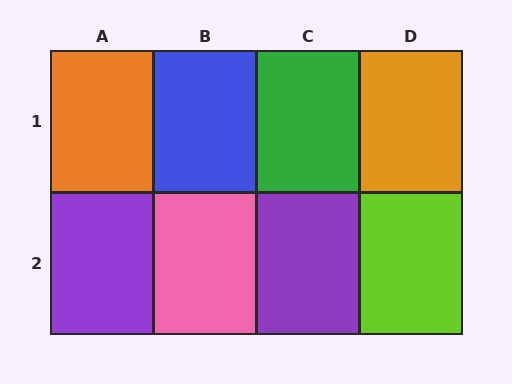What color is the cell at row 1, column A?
Orange.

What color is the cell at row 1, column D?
Orange.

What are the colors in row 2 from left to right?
Purple, pink, purple, lime.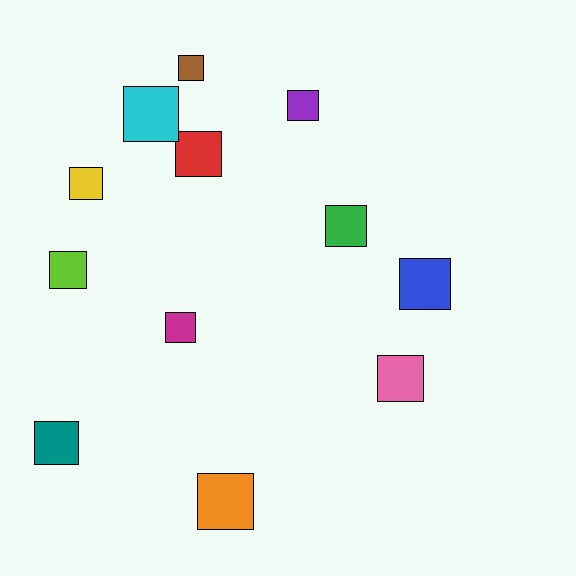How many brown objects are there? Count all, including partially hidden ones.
There is 1 brown object.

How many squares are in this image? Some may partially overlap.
There are 12 squares.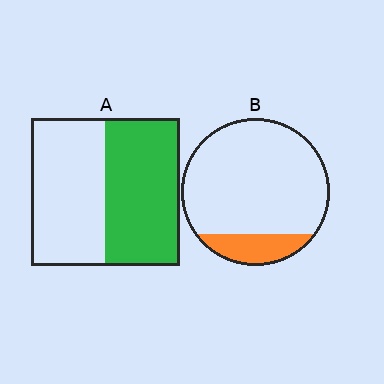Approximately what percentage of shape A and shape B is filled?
A is approximately 50% and B is approximately 15%.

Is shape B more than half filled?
No.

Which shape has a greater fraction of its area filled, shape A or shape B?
Shape A.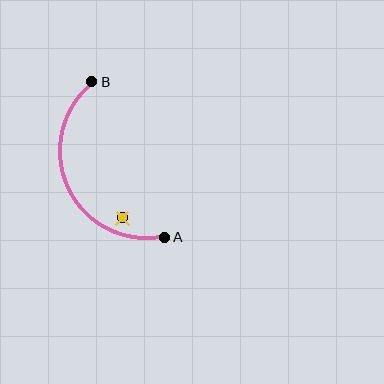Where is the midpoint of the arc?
The arc midpoint is the point on the curve farthest from the straight line joining A and B. It sits to the left of that line.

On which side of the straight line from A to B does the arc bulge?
The arc bulges to the left of the straight line connecting A and B.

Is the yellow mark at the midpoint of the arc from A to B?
No — the yellow mark does not lie on the arc at all. It sits slightly inside the curve.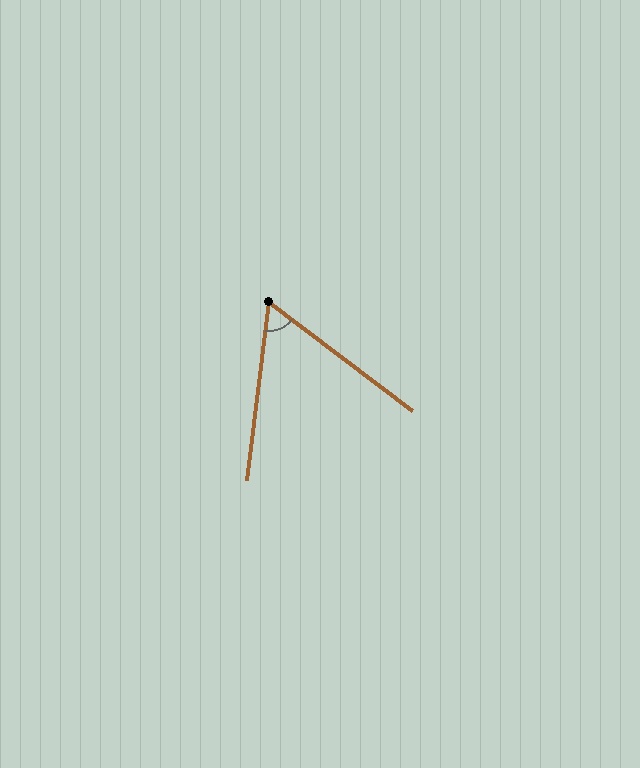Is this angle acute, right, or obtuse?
It is acute.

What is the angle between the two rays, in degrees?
Approximately 60 degrees.